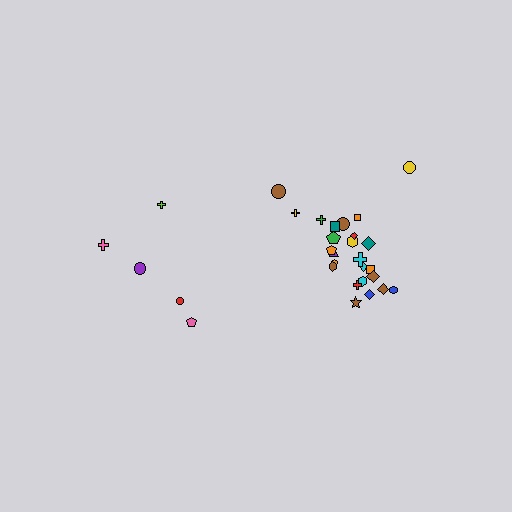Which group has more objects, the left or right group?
The right group.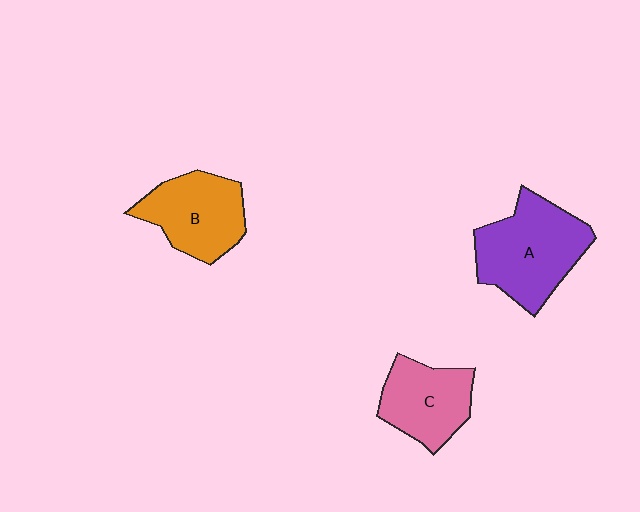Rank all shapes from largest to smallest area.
From largest to smallest: A (purple), B (orange), C (pink).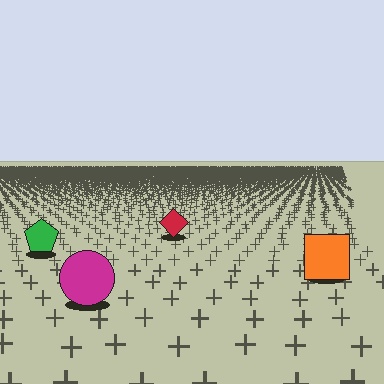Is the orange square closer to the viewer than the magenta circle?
No. The magenta circle is closer — you can tell from the texture gradient: the ground texture is coarser near it.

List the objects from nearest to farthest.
From nearest to farthest: the magenta circle, the orange square, the green pentagon, the red diamond.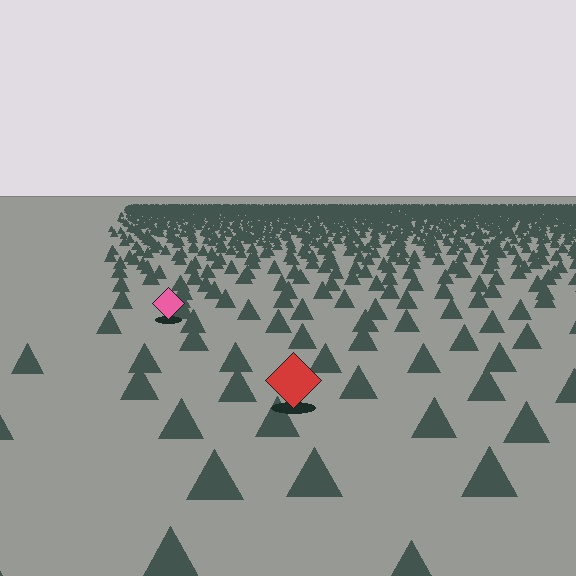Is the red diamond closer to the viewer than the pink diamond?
Yes. The red diamond is closer — you can tell from the texture gradient: the ground texture is coarser near it.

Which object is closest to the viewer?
The red diamond is closest. The texture marks near it are larger and more spread out.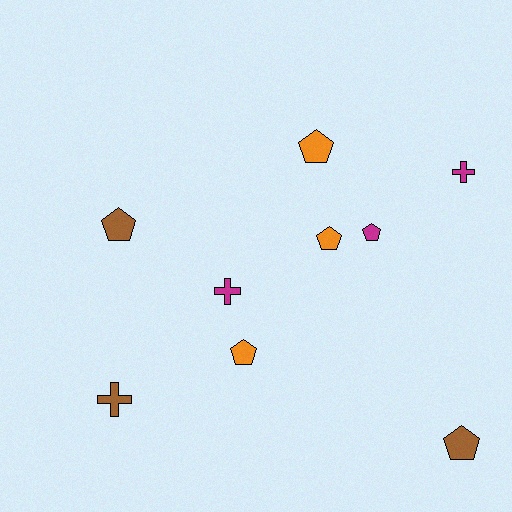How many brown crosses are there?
There is 1 brown cross.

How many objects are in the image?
There are 9 objects.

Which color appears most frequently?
Magenta, with 3 objects.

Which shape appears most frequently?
Pentagon, with 6 objects.